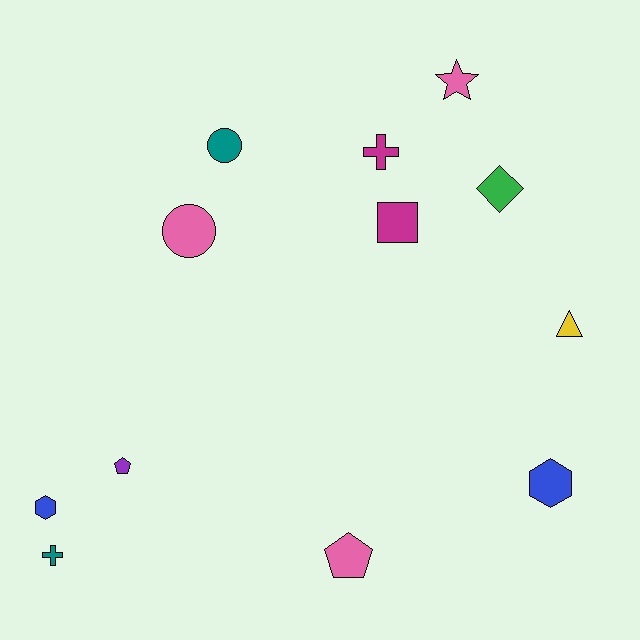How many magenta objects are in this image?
There are 2 magenta objects.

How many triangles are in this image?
There is 1 triangle.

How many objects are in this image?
There are 12 objects.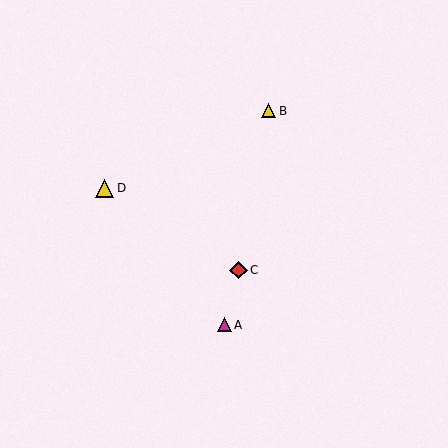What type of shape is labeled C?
Shape C is a red diamond.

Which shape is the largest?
The yellow triangle (labeled D) is the largest.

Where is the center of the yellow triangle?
The center of the yellow triangle is at (105, 188).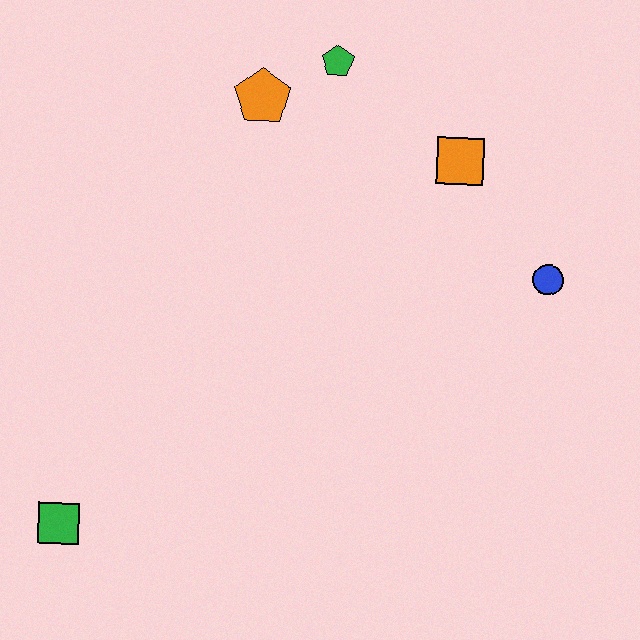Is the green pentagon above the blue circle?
Yes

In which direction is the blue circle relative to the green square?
The blue circle is to the right of the green square.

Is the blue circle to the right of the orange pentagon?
Yes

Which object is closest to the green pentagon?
The orange pentagon is closest to the green pentagon.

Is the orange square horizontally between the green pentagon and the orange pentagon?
No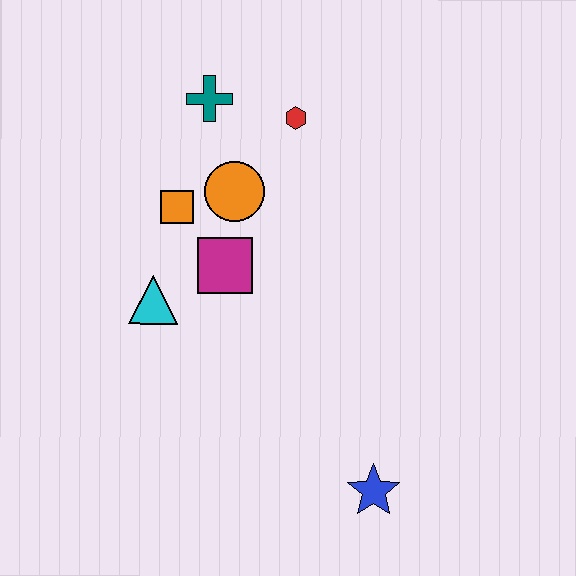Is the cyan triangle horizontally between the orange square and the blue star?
No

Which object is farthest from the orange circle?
The blue star is farthest from the orange circle.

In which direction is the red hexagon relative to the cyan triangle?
The red hexagon is above the cyan triangle.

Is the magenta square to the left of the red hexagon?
Yes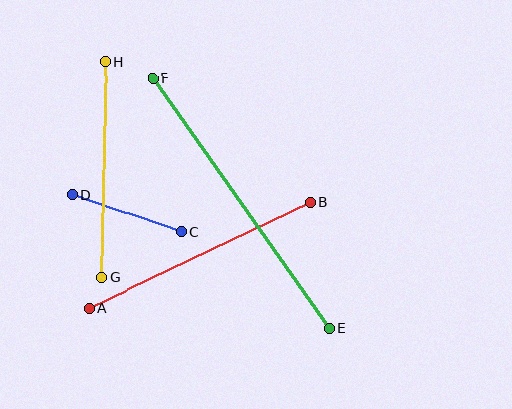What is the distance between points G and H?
The distance is approximately 215 pixels.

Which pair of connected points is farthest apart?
Points E and F are farthest apart.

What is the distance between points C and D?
The distance is approximately 115 pixels.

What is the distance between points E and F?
The distance is approximately 305 pixels.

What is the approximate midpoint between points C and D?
The midpoint is at approximately (127, 213) pixels.